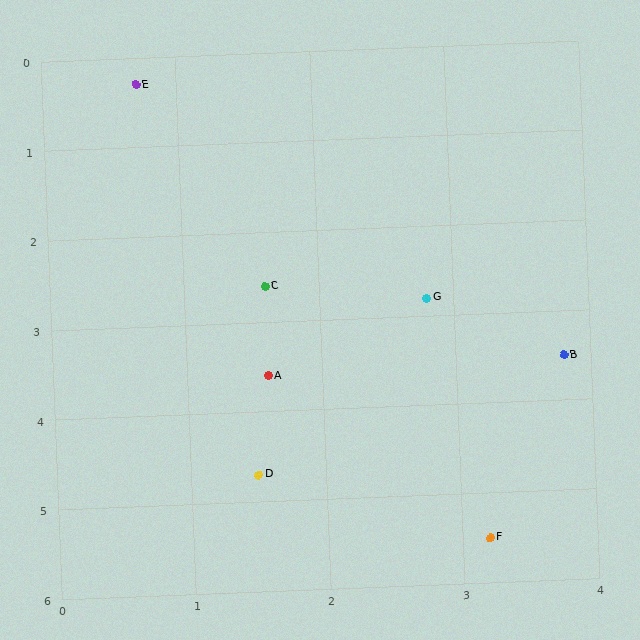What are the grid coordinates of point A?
Point A is at approximately (1.6, 3.6).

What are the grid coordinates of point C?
Point C is at approximately (1.6, 2.6).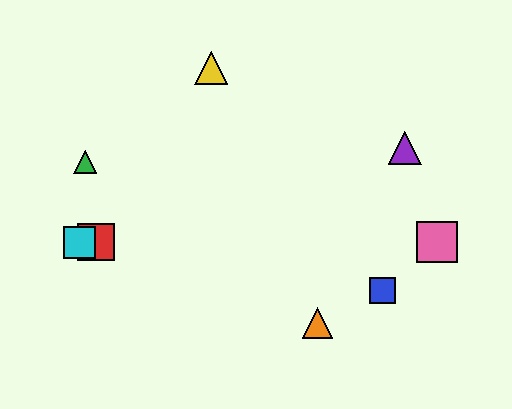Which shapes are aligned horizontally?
The red square, the cyan square, the pink square are aligned horizontally.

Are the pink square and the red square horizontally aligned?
Yes, both are at y≈242.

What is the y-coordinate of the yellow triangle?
The yellow triangle is at y≈68.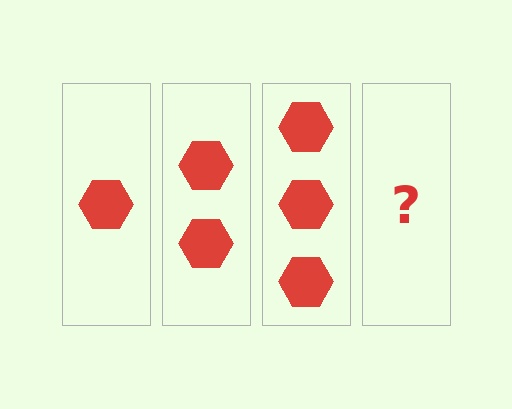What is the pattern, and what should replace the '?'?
The pattern is that each step adds one more hexagon. The '?' should be 4 hexagons.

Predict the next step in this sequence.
The next step is 4 hexagons.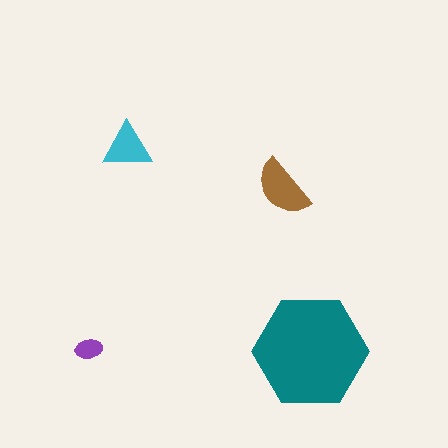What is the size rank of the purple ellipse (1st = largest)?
4th.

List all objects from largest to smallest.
The teal hexagon, the brown semicircle, the cyan triangle, the purple ellipse.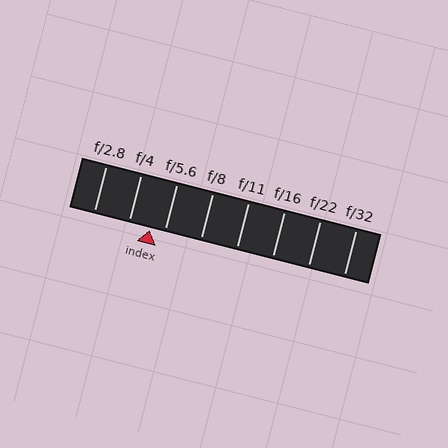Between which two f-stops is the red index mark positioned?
The index mark is between f/4 and f/5.6.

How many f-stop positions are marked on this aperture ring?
There are 8 f-stop positions marked.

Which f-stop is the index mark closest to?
The index mark is closest to f/5.6.